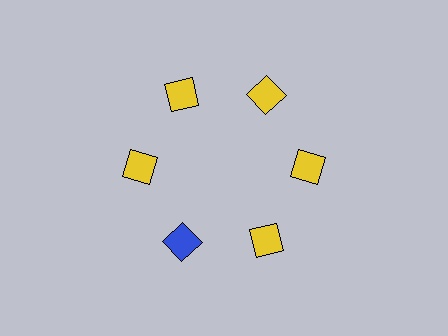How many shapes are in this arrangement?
There are 6 shapes arranged in a ring pattern.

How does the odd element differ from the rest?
It has a different color: blue instead of yellow.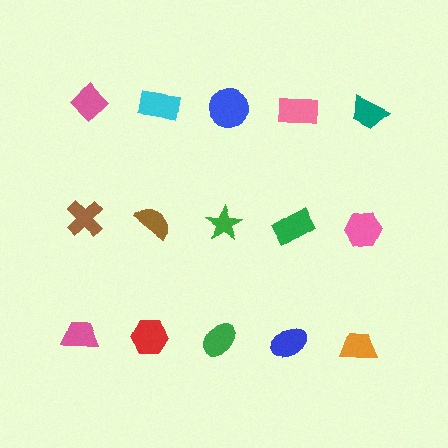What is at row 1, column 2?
A cyan rectangle.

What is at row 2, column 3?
A green star.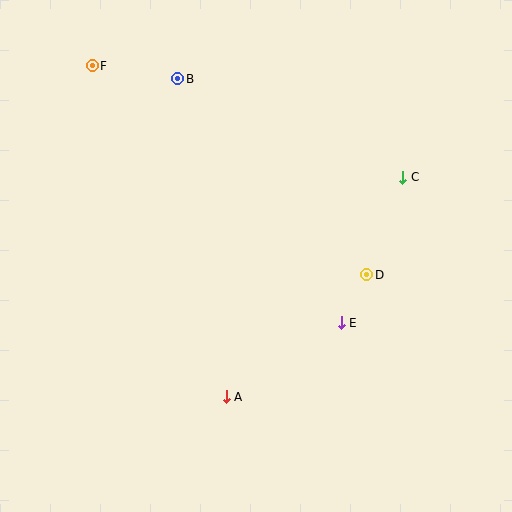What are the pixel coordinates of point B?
Point B is at (178, 79).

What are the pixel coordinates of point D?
Point D is at (367, 275).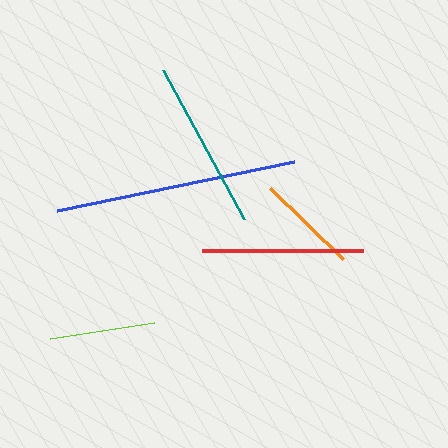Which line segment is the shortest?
The orange line is the shortest at approximately 102 pixels.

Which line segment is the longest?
The blue line is the longest at approximately 241 pixels.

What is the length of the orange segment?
The orange segment is approximately 102 pixels long.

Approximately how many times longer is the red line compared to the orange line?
The red line is approximately 1.6 times the length of the orange line.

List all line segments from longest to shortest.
From longest to shortest: blue, teal, red, lime, orange.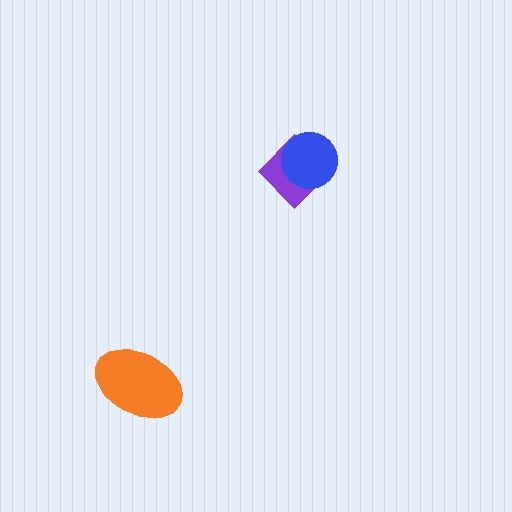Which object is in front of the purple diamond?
The blue circle is in front of the purple diamond.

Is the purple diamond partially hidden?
Yes, it is partially covered by another shape.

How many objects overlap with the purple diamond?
1 object overlaps with the purple diamond.